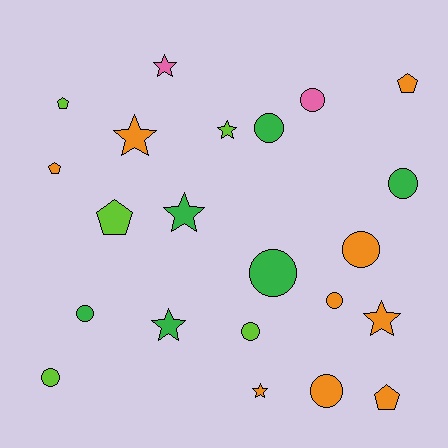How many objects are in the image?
There are 22 objects.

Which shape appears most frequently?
Circle, with 10 objects.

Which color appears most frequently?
Orange, with 9 objects.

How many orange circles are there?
There are 3 orange circles.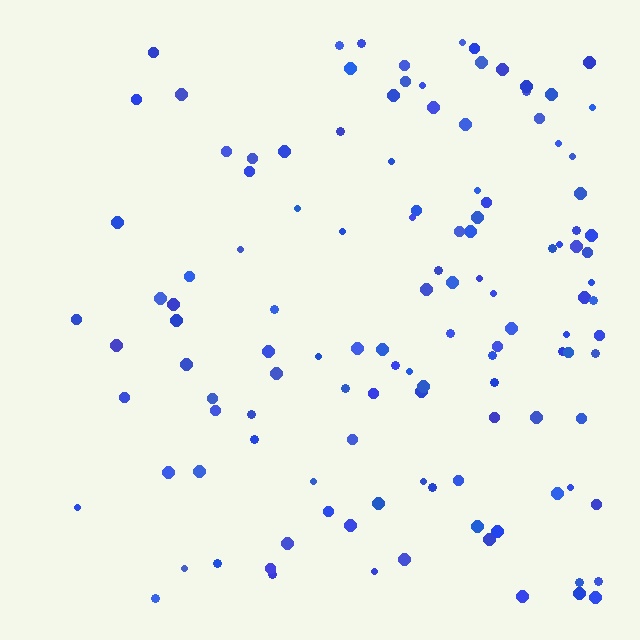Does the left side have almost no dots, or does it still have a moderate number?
Still a moderate number, just noticeably fewer than the right.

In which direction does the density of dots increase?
From left to right, with the right side densest.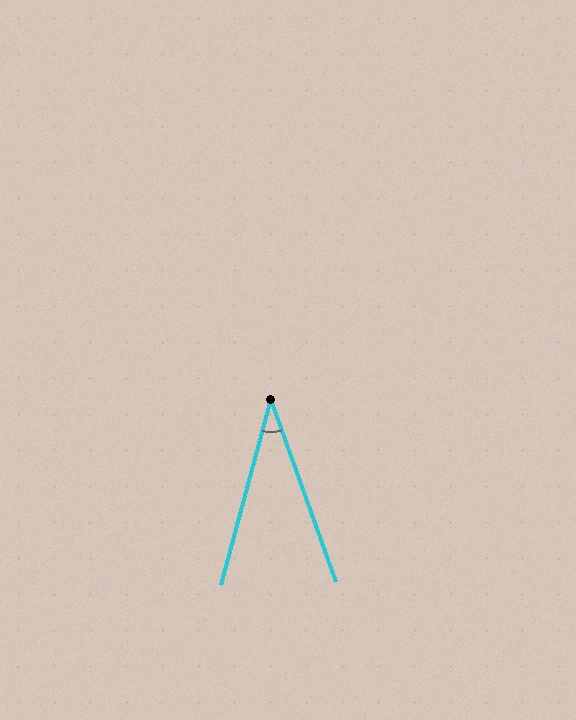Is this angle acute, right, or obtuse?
It is acute.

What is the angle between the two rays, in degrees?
Approximately 35 degrees.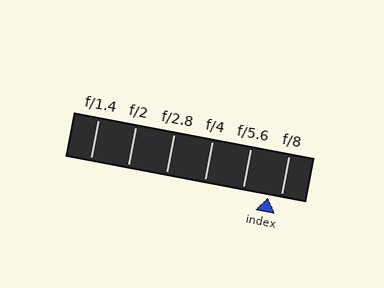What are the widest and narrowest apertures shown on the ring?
The widest aperture shown is f/1.4 and the narrowest is f/8.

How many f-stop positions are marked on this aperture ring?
There are 6 f-stop positions marked.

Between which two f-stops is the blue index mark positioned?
The index mark is between f/5.6 and f/8.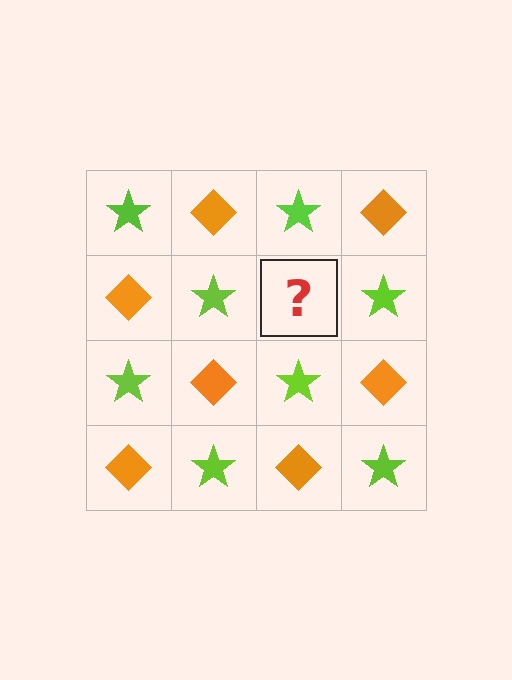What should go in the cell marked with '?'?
The missing cell should contain an orange diamond.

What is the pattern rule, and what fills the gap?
The rule is that it alternates lime star and orange diamond in a checkerboard pattern. The gap should be filled with an orange diamond.